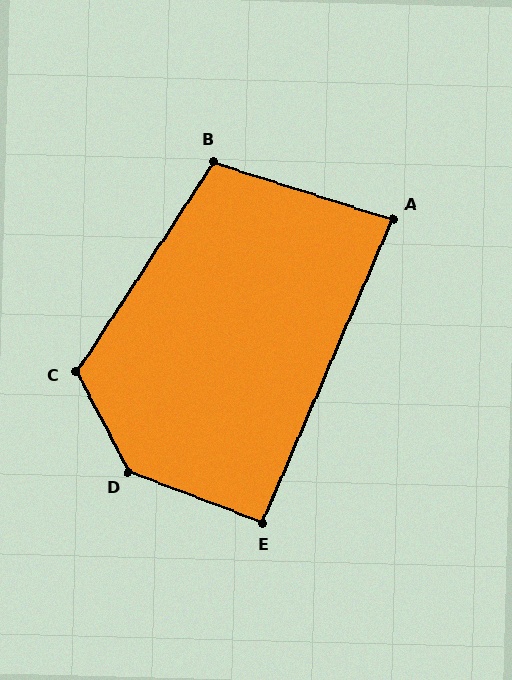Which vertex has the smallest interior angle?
A, at approximately 84 degrees.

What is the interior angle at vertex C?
Approximately 119 degrees (obtuse).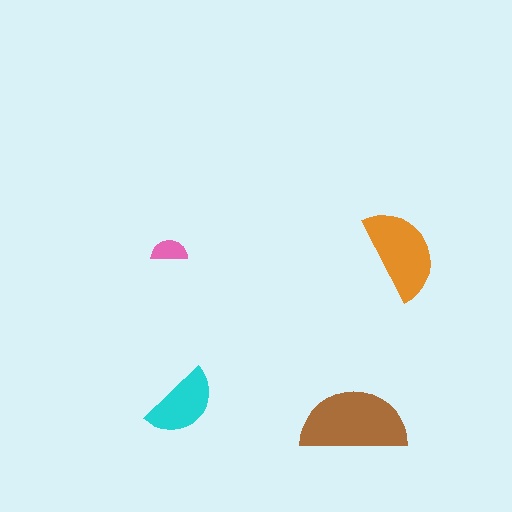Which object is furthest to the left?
The pink semicircle is leftmost.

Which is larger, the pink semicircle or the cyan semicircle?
The cyan one.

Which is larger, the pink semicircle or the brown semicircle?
The brown one.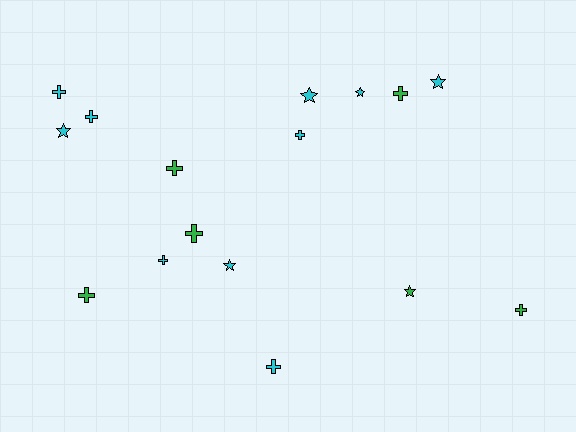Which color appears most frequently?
Cyan, with 10 objects.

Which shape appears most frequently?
Cross, with 10 objects.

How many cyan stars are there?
There are 5 cyan stars.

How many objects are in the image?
There are 16 objects.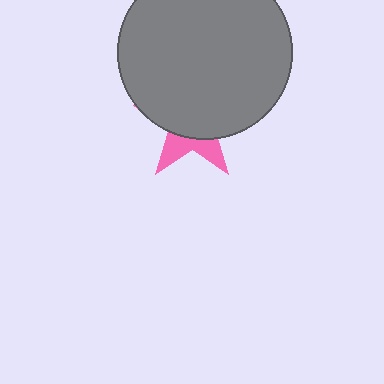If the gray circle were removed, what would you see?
You would see the complete pink star.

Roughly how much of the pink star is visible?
A small part of it is visible (roughly 31%).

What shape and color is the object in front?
The object in front is a gray circle.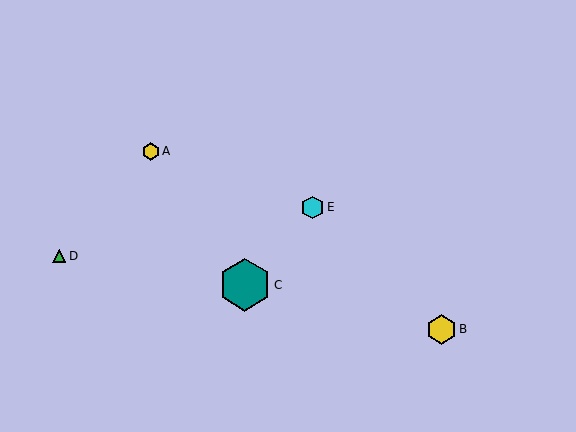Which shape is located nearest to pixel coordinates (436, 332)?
The yellow hexagon (labeled B) at (441, 329) is nearest to that location.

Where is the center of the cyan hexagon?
The center of the cyan hexagon is at (313, 207).